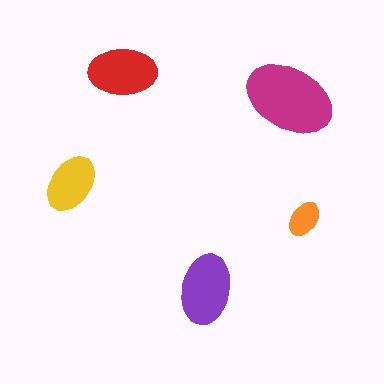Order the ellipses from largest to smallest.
the magenta one, the purple one, the red one, the yellow one, the orange one.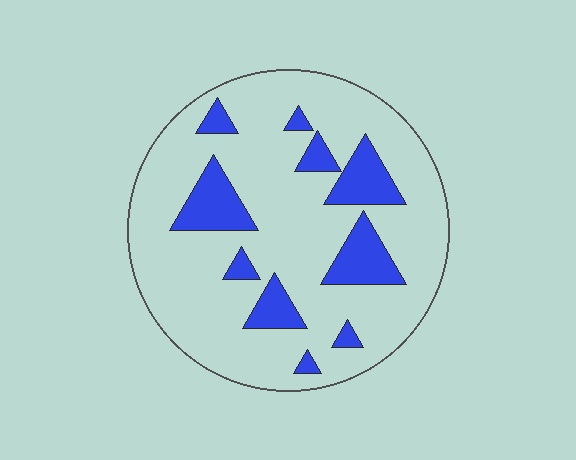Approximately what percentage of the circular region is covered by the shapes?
Approximately 20%.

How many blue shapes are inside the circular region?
10.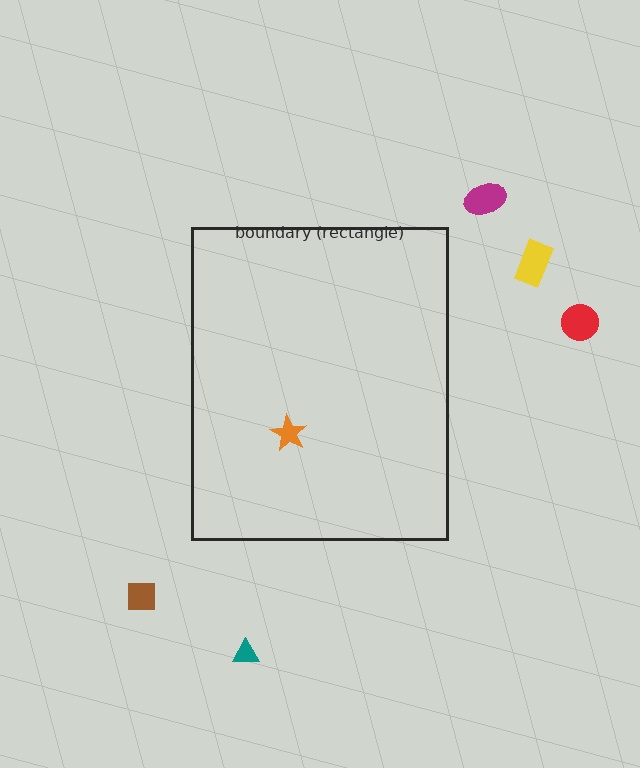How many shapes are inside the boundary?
1 inside, 5 outside.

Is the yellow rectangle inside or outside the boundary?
Outside.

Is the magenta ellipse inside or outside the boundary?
Outside.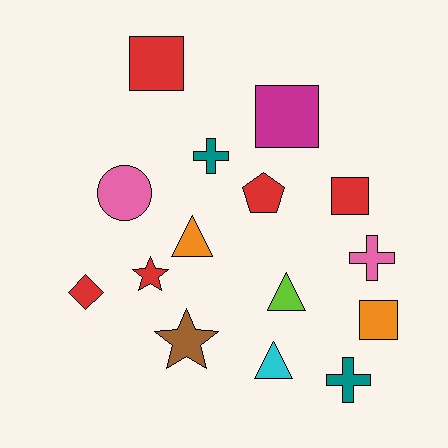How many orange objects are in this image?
There are 2 orange objects.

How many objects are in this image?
There are 15 objects.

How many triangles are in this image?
There are 3 triangles.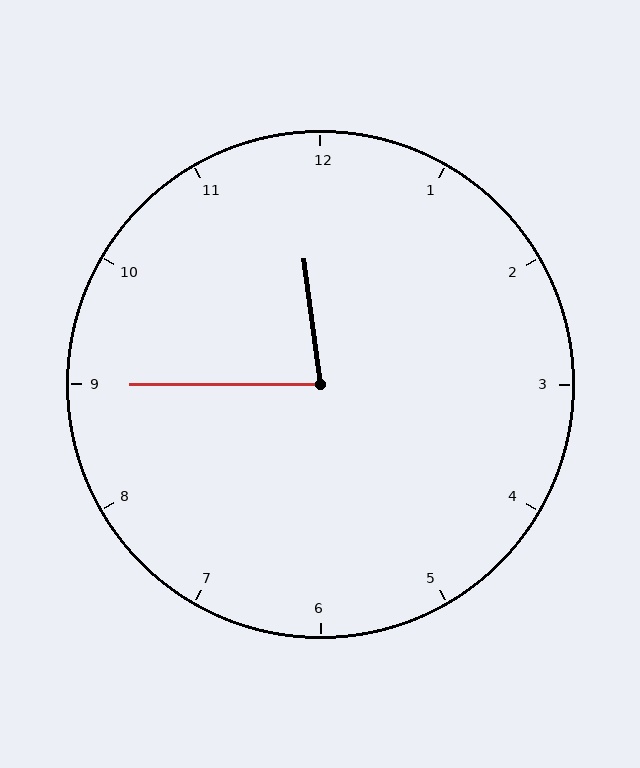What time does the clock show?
11:45.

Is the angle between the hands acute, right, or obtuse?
It is acute.